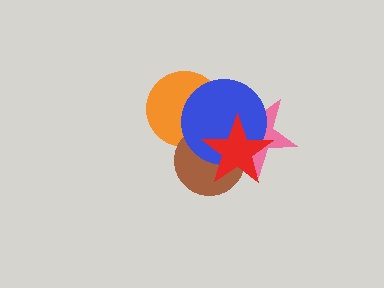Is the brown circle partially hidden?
Yes, it is partially covered by another shape.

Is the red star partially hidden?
No, no other shape covers it.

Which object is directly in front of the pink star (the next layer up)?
The brown circle is directly in front of the pink star.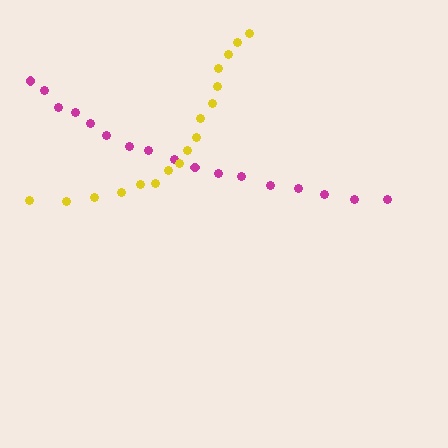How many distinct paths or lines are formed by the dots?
There are 2 distinct paths.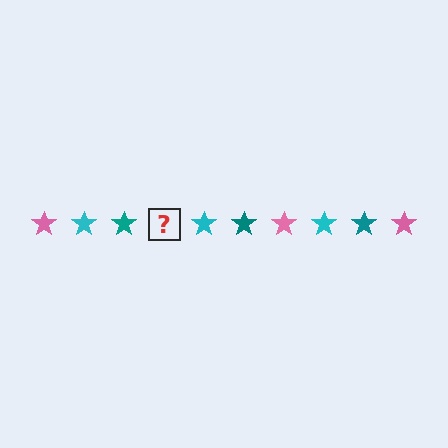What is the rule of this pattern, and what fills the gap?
The rule is that the pattern cycles through pink, cyan, teal stars. The gap should be filled with a pink star.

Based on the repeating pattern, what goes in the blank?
The blank should be a pink star.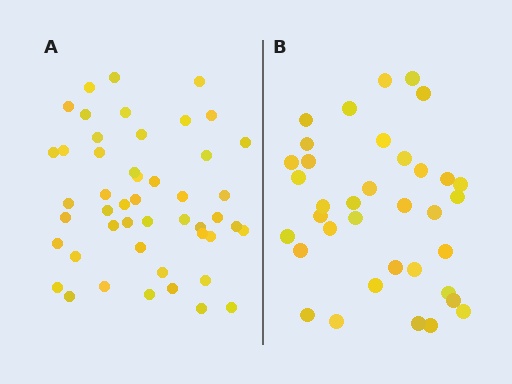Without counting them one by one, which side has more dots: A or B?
Region A (the left region) has more dots.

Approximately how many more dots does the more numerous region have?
Region A has roughly 12 or so more dots than region B.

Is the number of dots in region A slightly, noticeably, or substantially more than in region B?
Region A has noticeably more, but not dramatically so. The ratio is roughly 1.3 to 1.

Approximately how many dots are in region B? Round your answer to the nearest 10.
About 40 dots. (The exact count is 36, which rounds to 40.)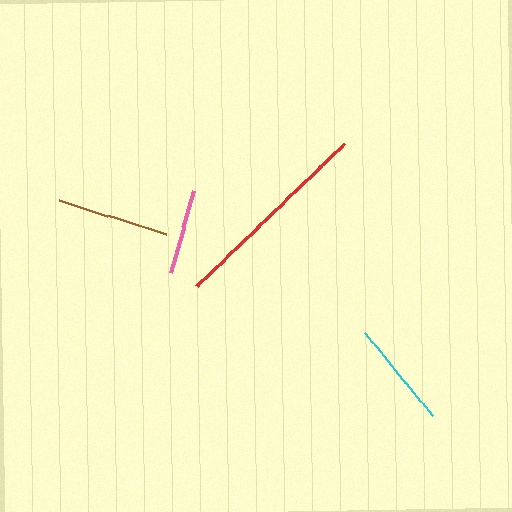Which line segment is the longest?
The red line is the longest at approximately 205 pixels.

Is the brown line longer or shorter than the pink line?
The brown line is longer than the pink line.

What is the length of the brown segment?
The brown segment is approximately 112 pixels long.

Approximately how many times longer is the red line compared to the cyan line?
The red line is approximately 1.9 times the length of the cyan line.